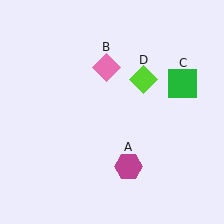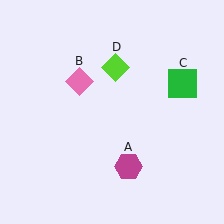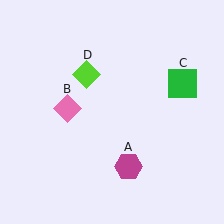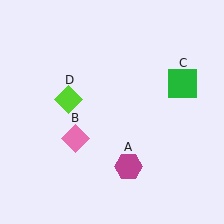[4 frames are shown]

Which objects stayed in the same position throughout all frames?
Magenta hexagon (object A) and green square (object C) remained stationary.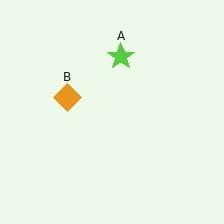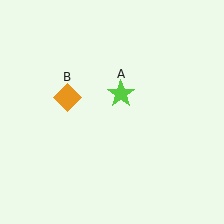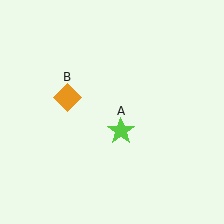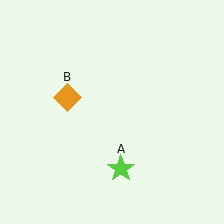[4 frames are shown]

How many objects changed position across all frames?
1 object changed position: lime star (object A).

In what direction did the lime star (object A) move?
The lime star (object A) moved down.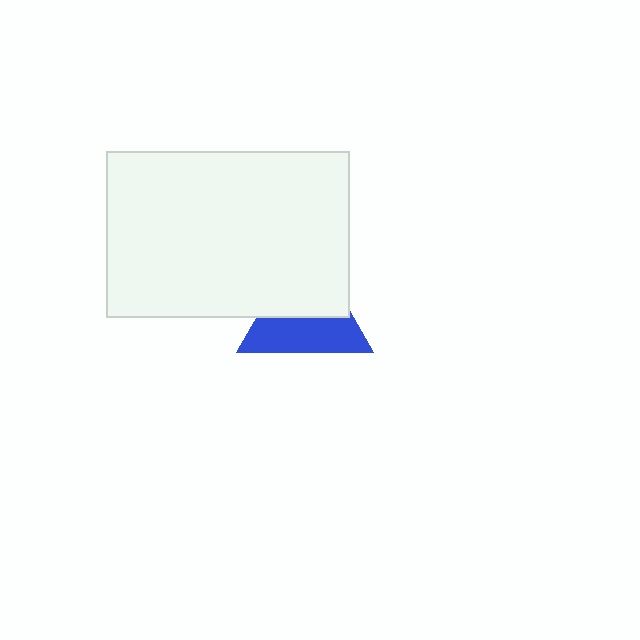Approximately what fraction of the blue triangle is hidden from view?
Roughly 49% of the blue triangle is hidden behind the white rectangle.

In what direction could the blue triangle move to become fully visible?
The blue triangle could move down. That would shift it out from behind the white rectangle entirely.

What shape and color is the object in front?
The object in front is a white rectangle.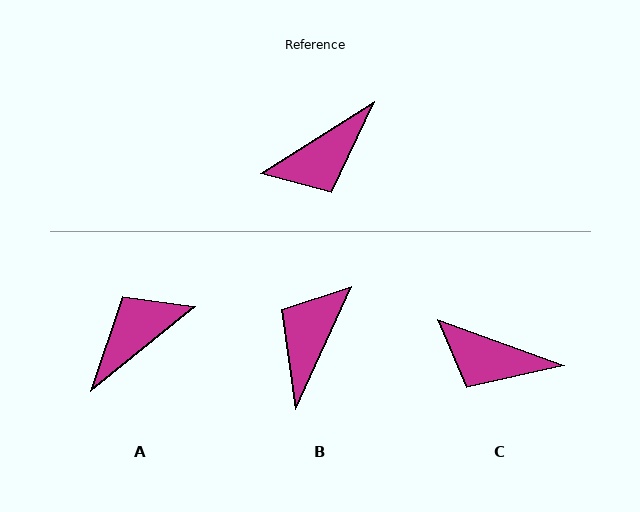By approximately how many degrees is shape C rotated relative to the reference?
Approximately 52 degrees clockwise.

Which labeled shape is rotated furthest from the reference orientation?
A, about 173 degrees away.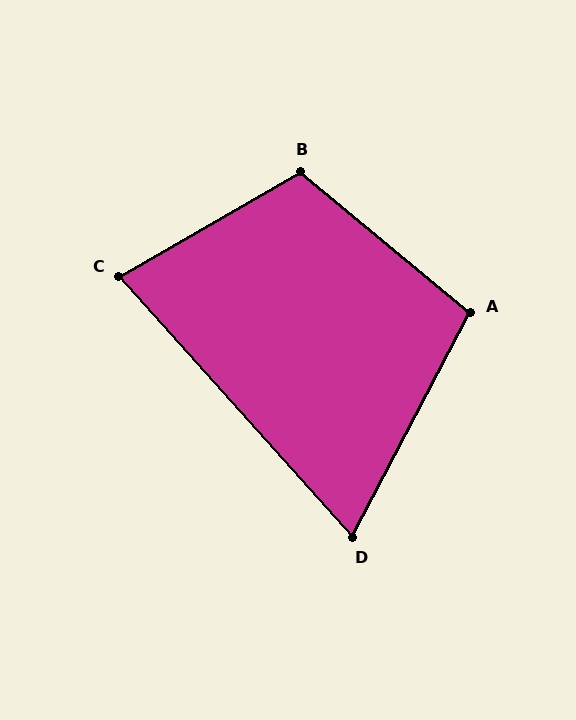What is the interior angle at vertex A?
Approximately 102 degrees (obtuse).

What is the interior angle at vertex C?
Approximately 78 degrees (acute).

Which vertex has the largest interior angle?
B, at approximately 110 degrees.